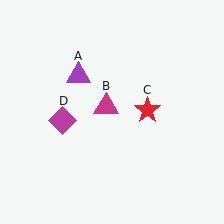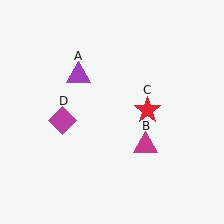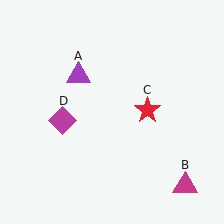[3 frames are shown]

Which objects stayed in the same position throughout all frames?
Purple triangle (object A) and red star (object C) and magenta diamond (object D) remained stationary.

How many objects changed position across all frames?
1 object changed position: magenta triangle (object B).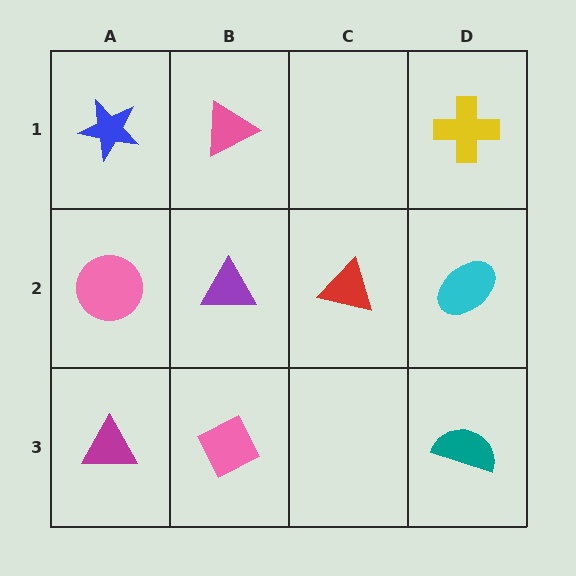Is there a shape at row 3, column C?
No, that cell is empty.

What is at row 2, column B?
A purple triangle.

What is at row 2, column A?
A pink circle.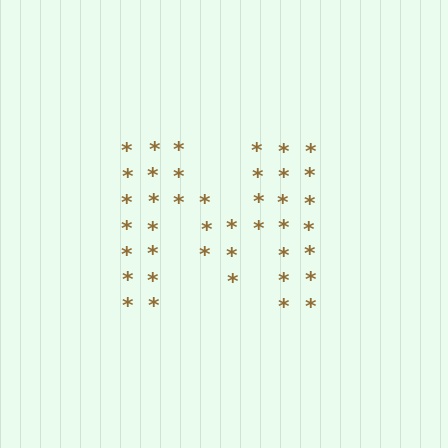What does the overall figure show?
The overall figure shows the letter M.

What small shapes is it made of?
It is made of small asterisks.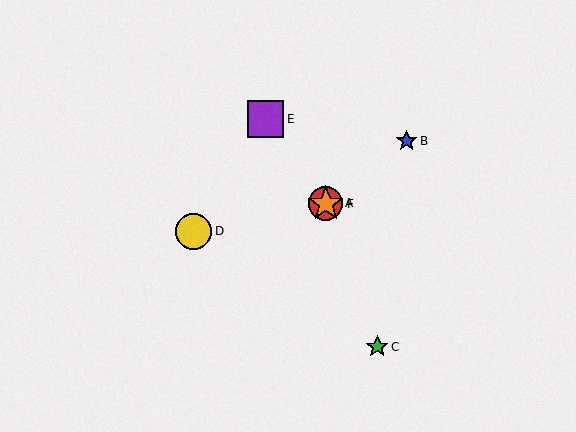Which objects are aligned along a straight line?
Objects A, E, F are aligned along a straight line.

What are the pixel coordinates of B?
Object B is at (407, 141).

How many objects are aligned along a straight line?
3 objects (A, E, F) are aligned along a straight line.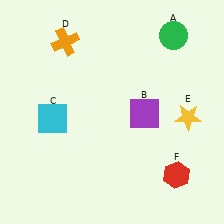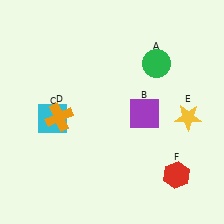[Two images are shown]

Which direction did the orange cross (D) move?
The orange cross (D) moved down.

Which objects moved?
The objects that moved are: the green circle (A), the orange cross (D).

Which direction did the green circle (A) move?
The green circle (A) moved down.